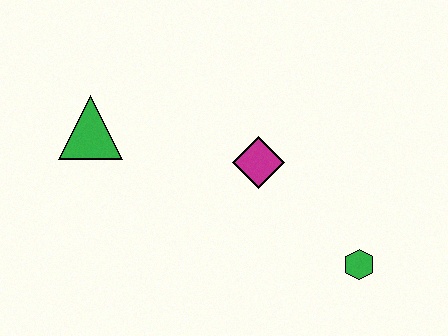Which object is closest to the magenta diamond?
The green hexagon is closest to the magenta diamond.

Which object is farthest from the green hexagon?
The green triangle is farthest from the green hexagon.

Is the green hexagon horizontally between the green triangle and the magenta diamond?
No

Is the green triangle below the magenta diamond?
No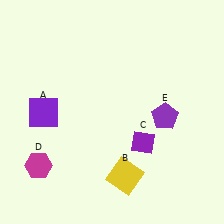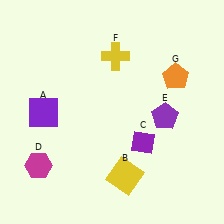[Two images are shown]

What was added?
A yellow cross (F), an orange pentagon (G) were added in Image 2.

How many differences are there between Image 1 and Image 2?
There are 2 differences between the two images.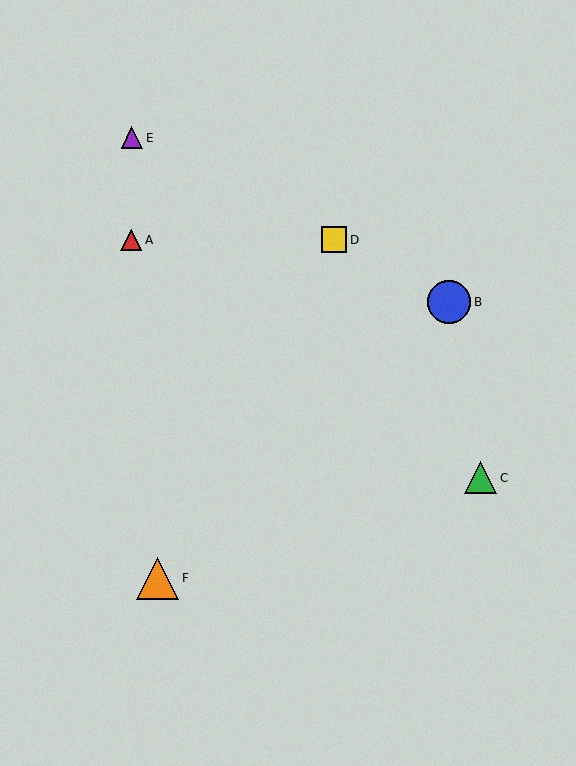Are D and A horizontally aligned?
Yes, both are at y≈240.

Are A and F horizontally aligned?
No, A is at y≈240 and F is at y≈578.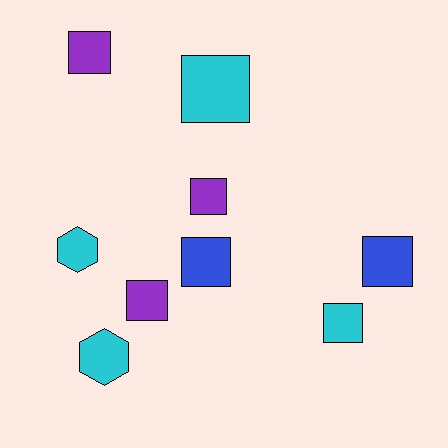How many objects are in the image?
There are 9 objects.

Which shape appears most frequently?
Square, with 7 objects.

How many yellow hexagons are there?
There are no yellow hexagons.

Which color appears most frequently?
Cyan, with 4 objects.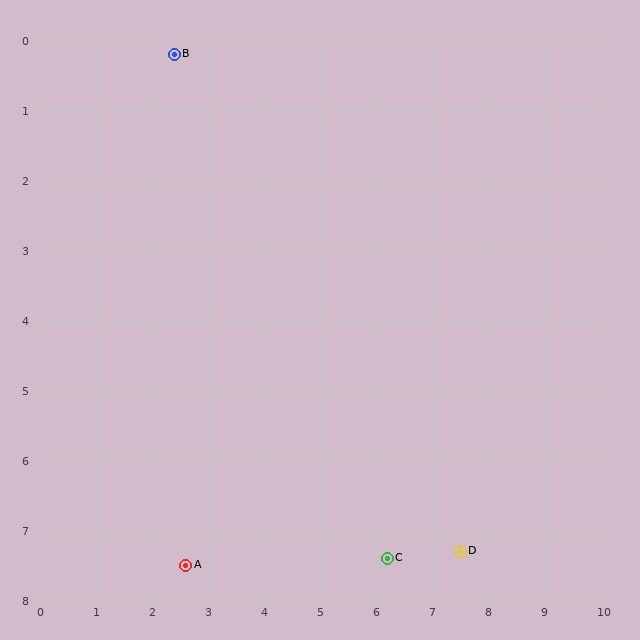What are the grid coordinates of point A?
Point A is at approximately (2.6, 7.5).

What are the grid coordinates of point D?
Point D is at approximately (7.5, 7.3).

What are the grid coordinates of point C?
Point C is at approximately (6.2, 7.4).